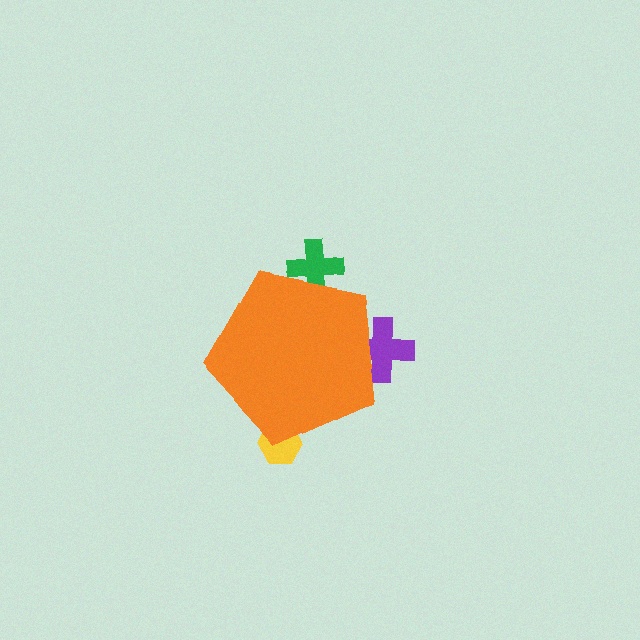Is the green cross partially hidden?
Yes, the green cross is partially hidden behind the orange pentagon.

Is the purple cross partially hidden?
Yes, the purple cross is partially hidden behind the orange pentagon.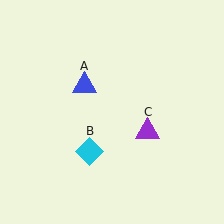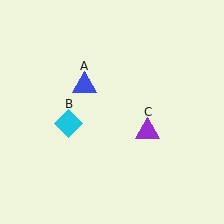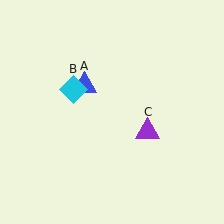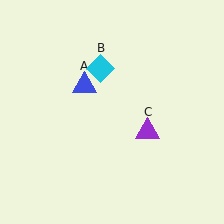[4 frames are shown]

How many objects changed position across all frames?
1 object changed position: cyan diamond (object B).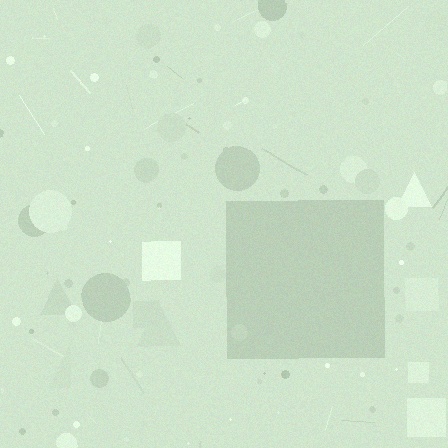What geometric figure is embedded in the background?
A square is embedded in the background.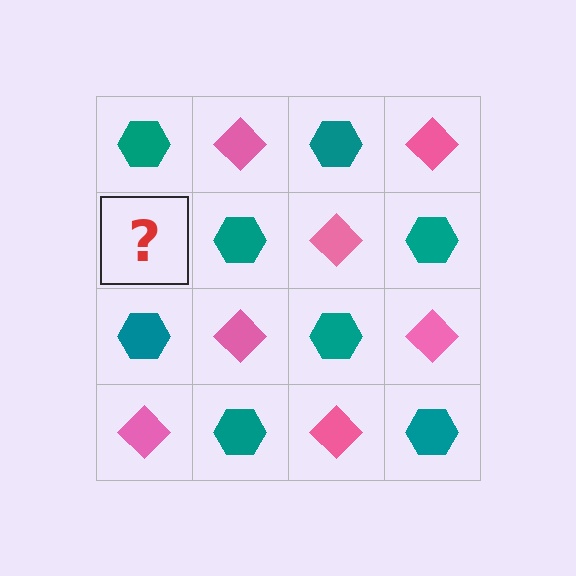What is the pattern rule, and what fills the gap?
The rule is that it alternates teal hexagon and pink diamond in a checkerboard pattern. The gap should be filled with a pink diamond.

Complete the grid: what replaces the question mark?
The question mark should be replaced with a pink diamond.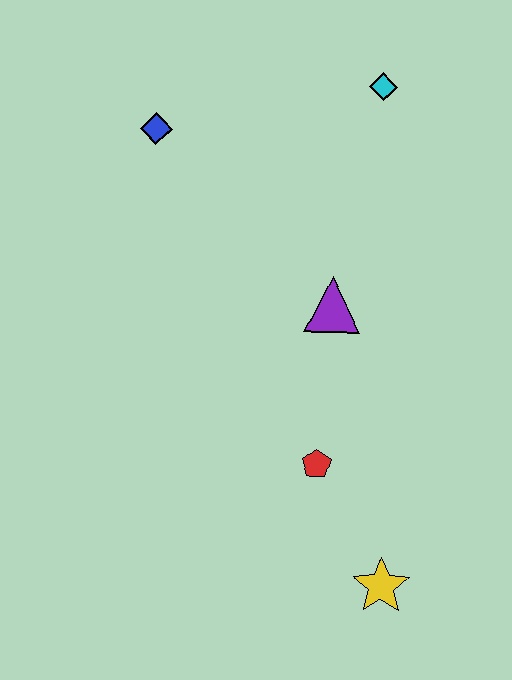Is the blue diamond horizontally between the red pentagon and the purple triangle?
No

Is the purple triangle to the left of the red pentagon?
No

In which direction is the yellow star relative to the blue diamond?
The yellow star is below the blue diamond.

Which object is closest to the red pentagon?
The yellow star is closest to the red pentagon.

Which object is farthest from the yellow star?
The blue diamond is farthest from the yellow star.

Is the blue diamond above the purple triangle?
Yes